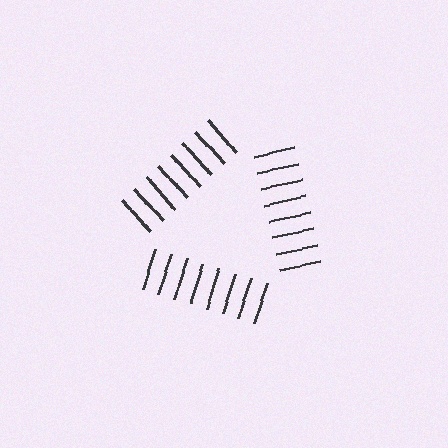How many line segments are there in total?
24 — 8 along each of the 3 edges.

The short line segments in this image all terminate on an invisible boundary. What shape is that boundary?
An illusory triangle — the line segments terminate on its edges but no continuous stroke is drawn.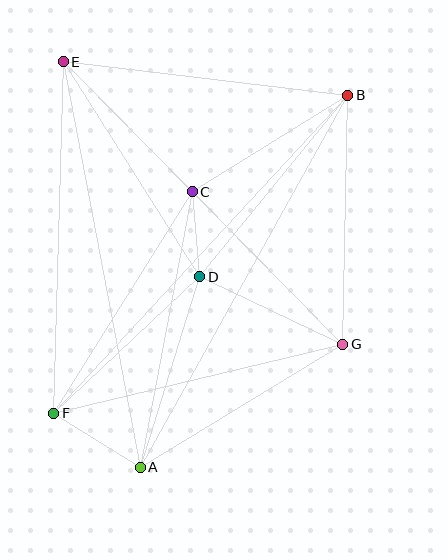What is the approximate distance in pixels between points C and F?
The distance between C and F is approximately 261 pixels.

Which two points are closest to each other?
Points C and D are closest to each other.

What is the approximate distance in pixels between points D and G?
The distance between D and G is approximately 158 pixels.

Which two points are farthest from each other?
Points B and F are farthest from each other.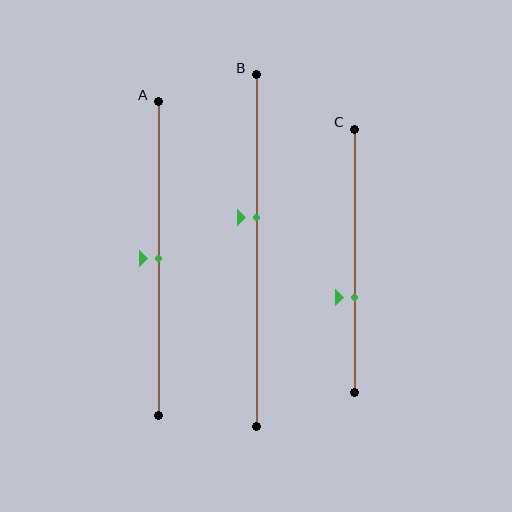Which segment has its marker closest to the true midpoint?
Segment A has its marker closest to the true midpoint.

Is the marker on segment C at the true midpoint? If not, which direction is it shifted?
No, the marker on segment C is shifted downward by about 14% of the segment length.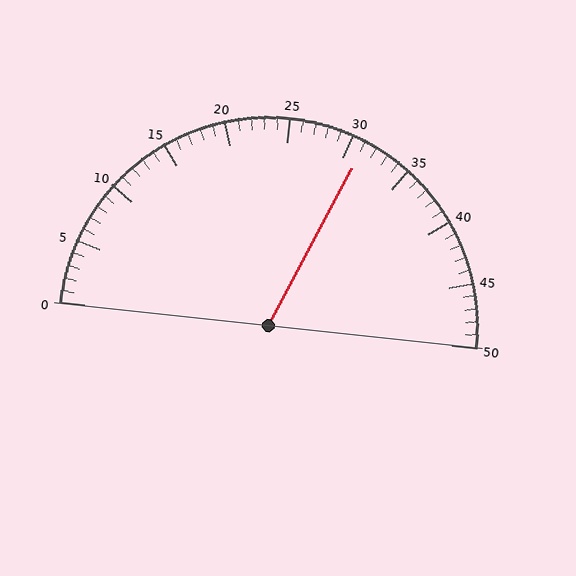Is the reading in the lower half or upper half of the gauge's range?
The reading is in the upper half of the range (0 to 50).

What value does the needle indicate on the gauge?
The needle indicates approximately 31.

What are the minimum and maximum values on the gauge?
The gauge ranges from 0 to 50.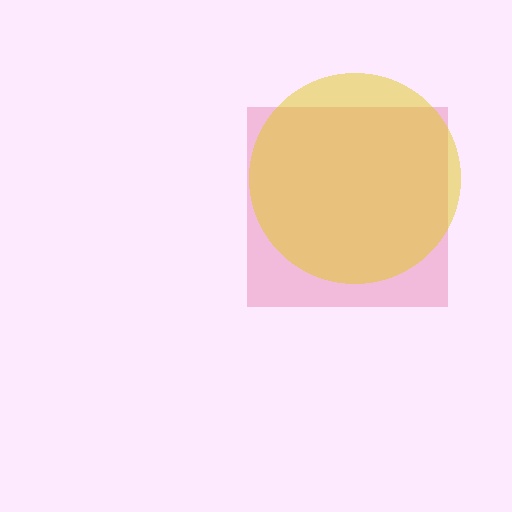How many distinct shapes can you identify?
There are 2 distinct shapes: a pink square, a yellow circle.